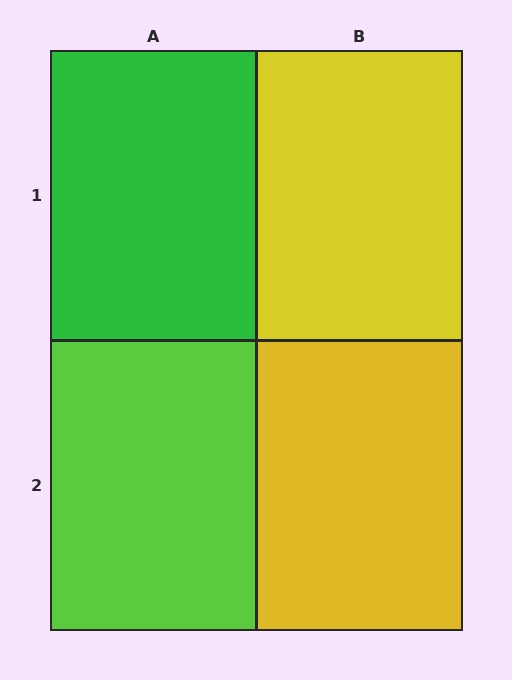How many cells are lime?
1 cell is lime.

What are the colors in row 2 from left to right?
Lime, yellow.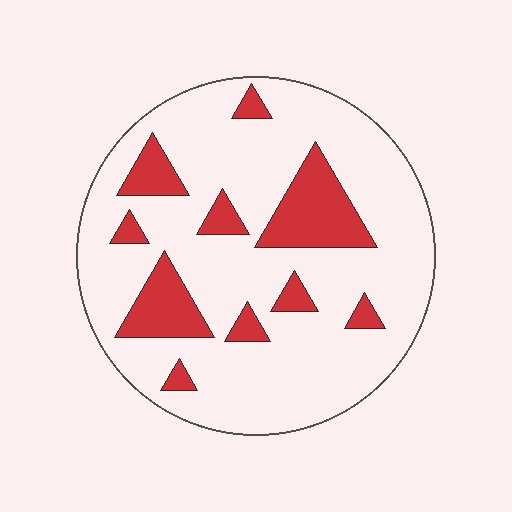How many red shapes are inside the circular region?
10.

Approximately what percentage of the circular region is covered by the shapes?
Approximately 20%.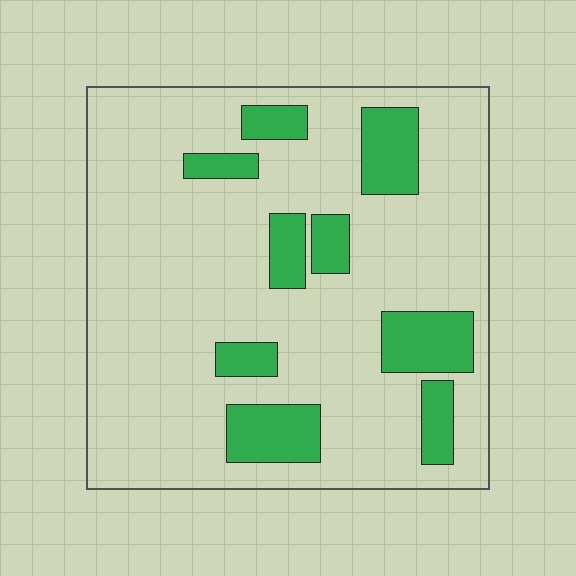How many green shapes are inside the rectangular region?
9.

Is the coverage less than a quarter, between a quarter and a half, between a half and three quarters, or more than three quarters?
Less than a quarter.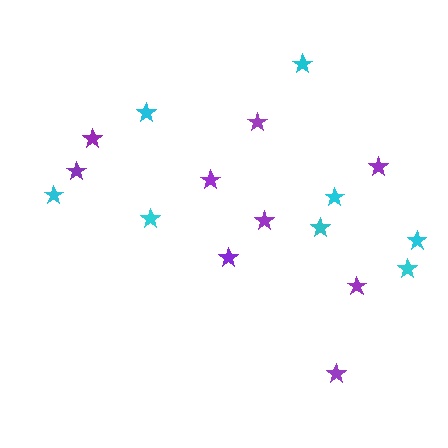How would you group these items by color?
There are 2 groups: one group of purple stars (9) and one group of cyan stars (8).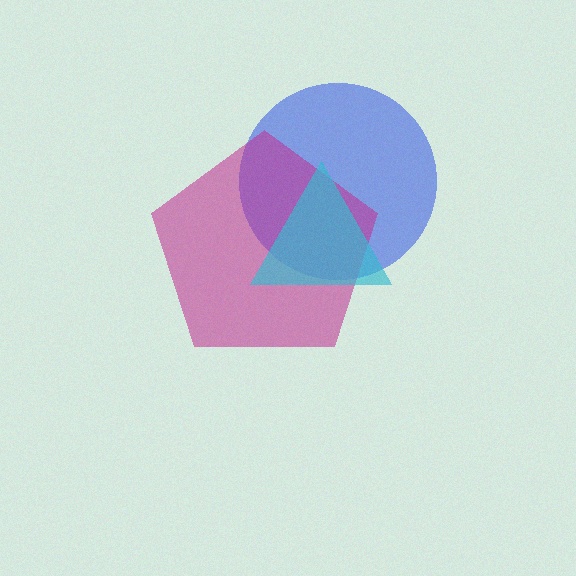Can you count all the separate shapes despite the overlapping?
Yes, there are 3 separate shapes.